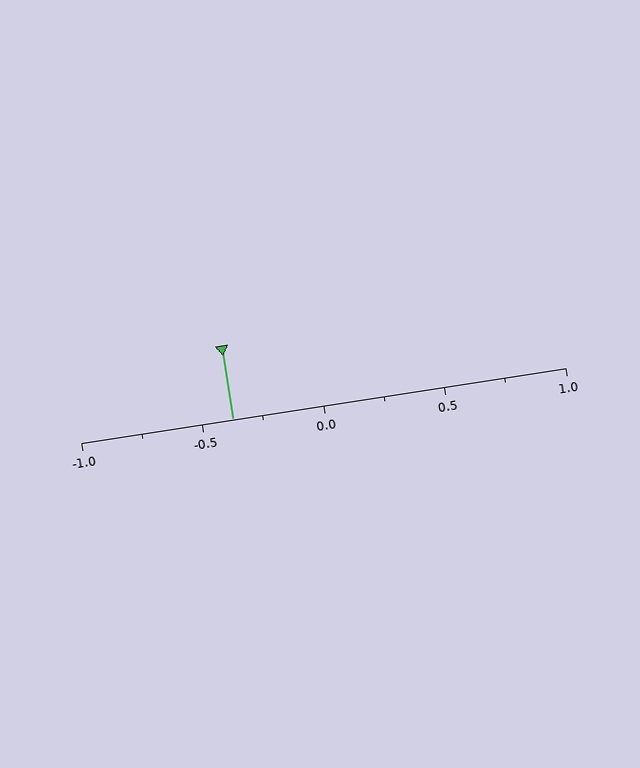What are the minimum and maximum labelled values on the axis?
The axis runs from -1.0 to 1.0.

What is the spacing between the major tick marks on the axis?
The major ticks are spaced 0.5 apart.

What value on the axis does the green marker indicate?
The marker indicates approximately -0.38.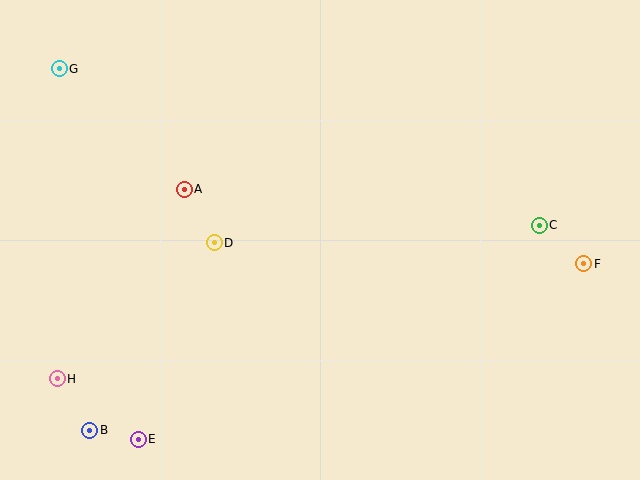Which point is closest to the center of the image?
Point D at (214, 243) is closest to the center.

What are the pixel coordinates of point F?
Point F is at (584, 264).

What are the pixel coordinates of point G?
Point G is at (59, 69).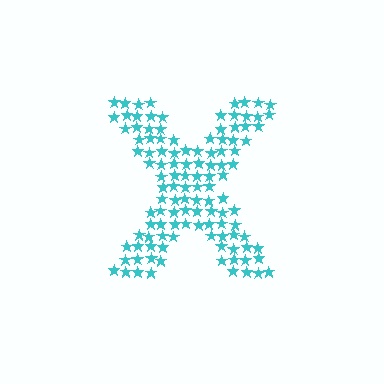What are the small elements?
The small elements are stars.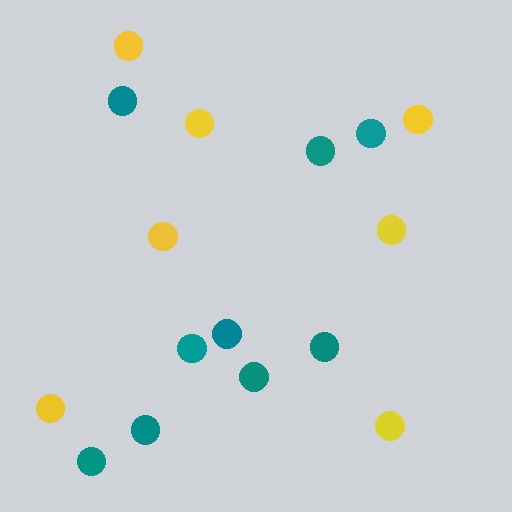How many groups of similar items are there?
There are 2 groups: one group of teal circles (9) and one group of yellow circles (7).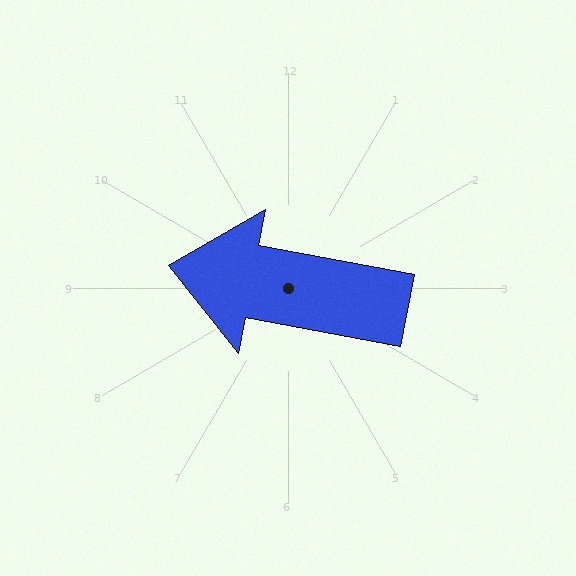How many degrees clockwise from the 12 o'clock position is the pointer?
Approximately 281 degrees.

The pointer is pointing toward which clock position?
Roughly 9 o'clock.